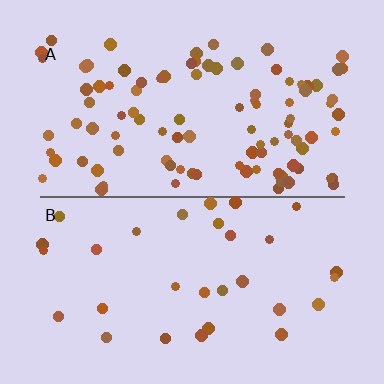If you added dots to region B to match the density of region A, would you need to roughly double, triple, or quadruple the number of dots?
Approximately triple.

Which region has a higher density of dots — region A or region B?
A (the top).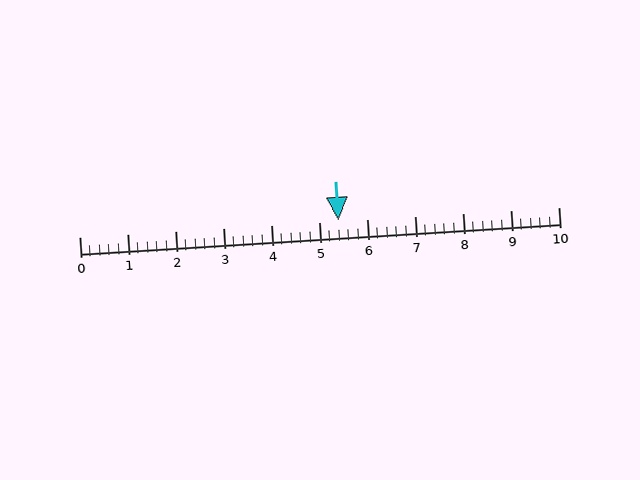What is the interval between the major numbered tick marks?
The major tick marks are spaced 1 units apart.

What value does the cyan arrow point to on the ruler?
The cyan arrow points to approximately 5.4.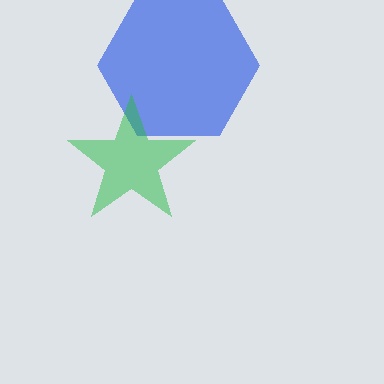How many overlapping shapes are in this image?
There are 2 overlapping shapes in the image.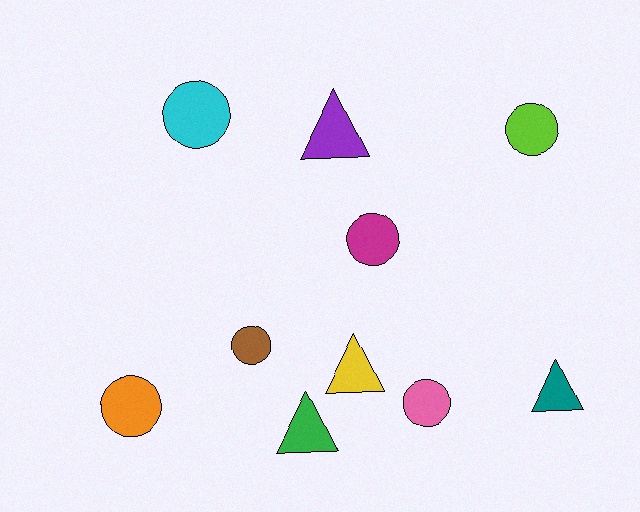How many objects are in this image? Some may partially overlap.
There are 10 objects.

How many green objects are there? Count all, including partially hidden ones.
There is 1 green object.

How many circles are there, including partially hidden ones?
There are 6 circles.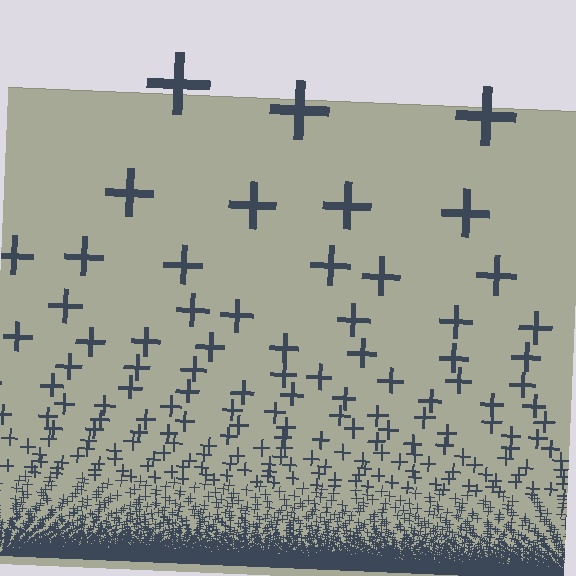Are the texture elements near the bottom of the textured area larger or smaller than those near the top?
Smaller. The gradient is inverted — elements near the bottom are smaller and denser.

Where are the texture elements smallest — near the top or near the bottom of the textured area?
Near the bottom.